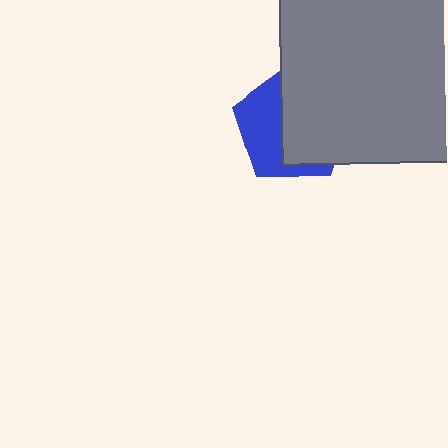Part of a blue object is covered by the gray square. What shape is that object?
It is a pentagon.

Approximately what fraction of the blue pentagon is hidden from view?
Roughly 57% of the blue pentagon is hidden behind the gray square.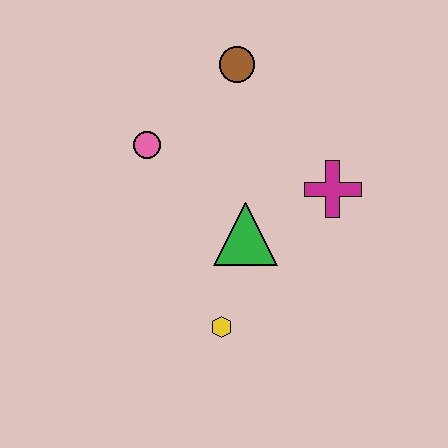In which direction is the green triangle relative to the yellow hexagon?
The green triangle is above the yellow hexagon.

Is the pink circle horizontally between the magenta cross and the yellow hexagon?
No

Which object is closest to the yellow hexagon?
The green triangle is closest to the yellow hexagon.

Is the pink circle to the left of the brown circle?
Yes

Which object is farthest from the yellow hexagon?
The brown circle is farthest from the yellow hexagon.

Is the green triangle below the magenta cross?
Yes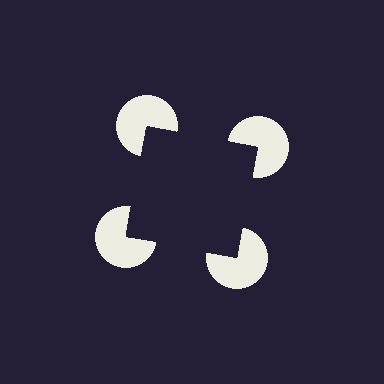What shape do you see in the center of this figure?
An illusory square — its edges are inferred from the aligned wedge cuts in the pac-man discs, not physically drawn.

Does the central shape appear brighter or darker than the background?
It typically appears slightly darker than the background, even though no actual brightness change is drawn.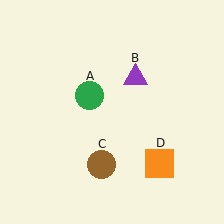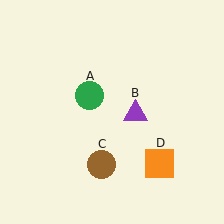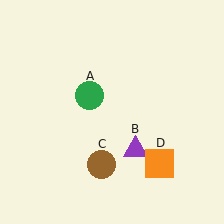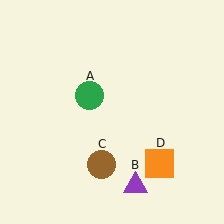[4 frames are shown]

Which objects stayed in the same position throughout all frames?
Green circle (object A) and brown circle (object C) and orange square (object D) remained stationary.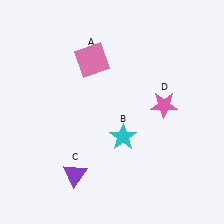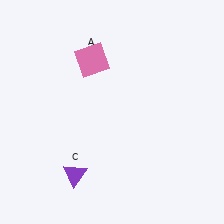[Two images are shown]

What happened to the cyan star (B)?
The cyan star (B) was removed in Image 2. It was in the bottom-right area of Image 1.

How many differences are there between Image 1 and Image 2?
There are 2 differences between the two images.